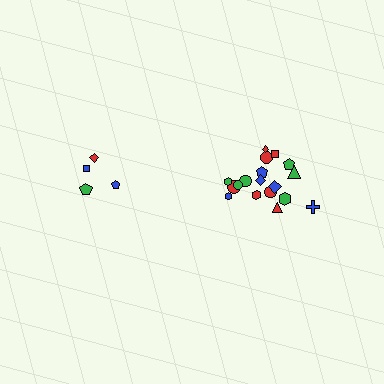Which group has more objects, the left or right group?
The right group.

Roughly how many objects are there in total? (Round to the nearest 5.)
Roughly 20 objects in total.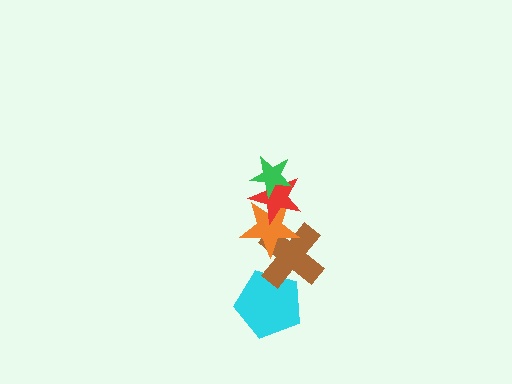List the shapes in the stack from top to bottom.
From top to bottom: the green star, the red star, the orange star, the brown cross, the cyan pentagon.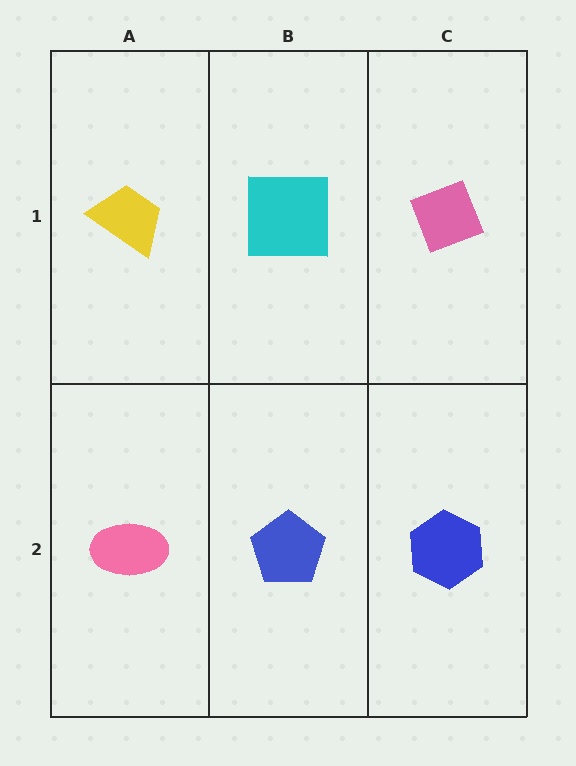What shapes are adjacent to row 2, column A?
A yellow trapezoid (row 1, column A), a blue pentagon (row 2, column B).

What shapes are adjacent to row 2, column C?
A pink diamond (row 1, column C), a blue pentagon (row 2, column B).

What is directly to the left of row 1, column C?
A cyan square.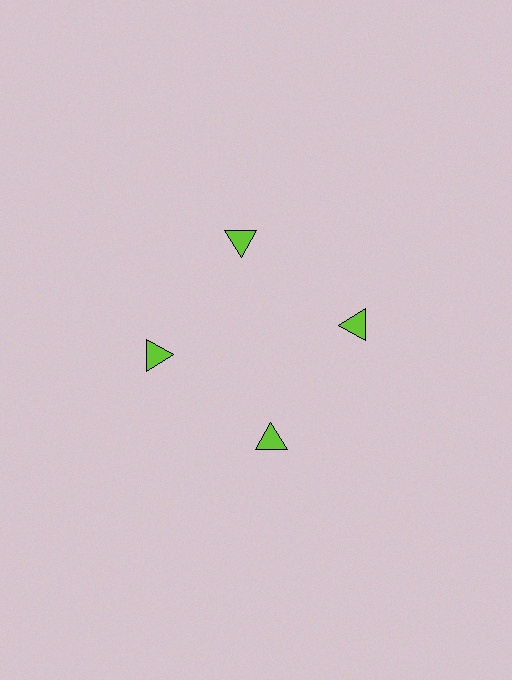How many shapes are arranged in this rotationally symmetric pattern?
There are 4 shapes, arranged in 4 groups of 1.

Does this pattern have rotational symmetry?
Yes, this pattern has 4-fold rotational symmetry. It looks the same after rotating 90 degrees around the center.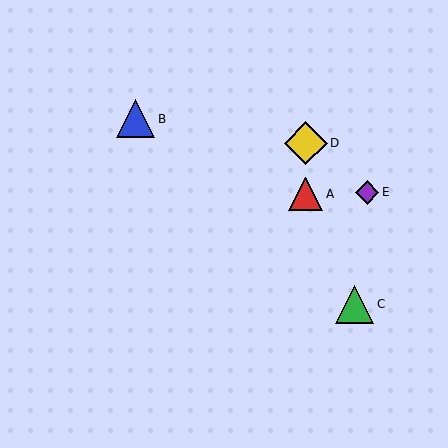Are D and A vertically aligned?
Yes, both are at x≈306.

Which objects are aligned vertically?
Objects A, D are aligned vertically.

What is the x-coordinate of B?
Object B is at x≈135.